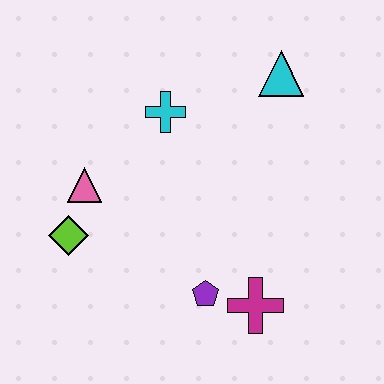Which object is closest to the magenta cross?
The purple pentagon is closest to the magenta cross.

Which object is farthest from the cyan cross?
The magenta cross is farthest from the cyan cross.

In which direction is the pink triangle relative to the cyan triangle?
The pink triangle is to the left of the cyan triangle.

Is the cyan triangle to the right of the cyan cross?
Yes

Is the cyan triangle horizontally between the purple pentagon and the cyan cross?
No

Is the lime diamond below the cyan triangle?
Yes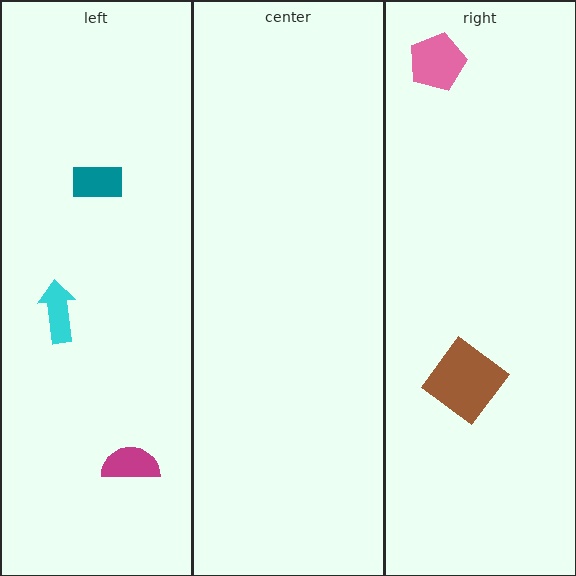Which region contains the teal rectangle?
The left region.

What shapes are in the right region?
The brown diamond, the pink pentagon.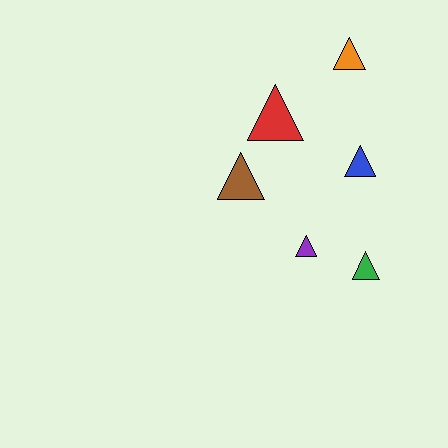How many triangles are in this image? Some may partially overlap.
There are 6 triangles.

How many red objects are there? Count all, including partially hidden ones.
There is 1 red object.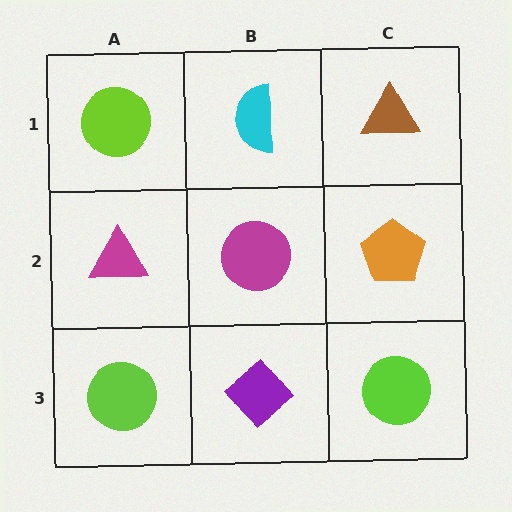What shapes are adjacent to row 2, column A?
A lime circle (row 1, column A), a lime circle (row 3, column A), a magenta circle (row 2, column B).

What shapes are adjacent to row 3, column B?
A magenta circle (row 2, column B), a lime circle (row 3, column A), a lime circle (row 3, column C).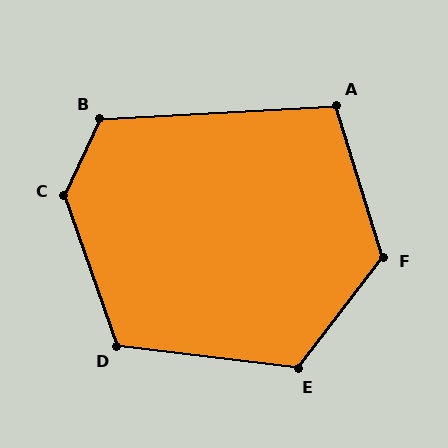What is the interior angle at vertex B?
Approximately 118 degrees (obtuse).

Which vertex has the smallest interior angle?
A, at approximately 104 degrees.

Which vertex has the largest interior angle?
C, at approximately 136 degrees.